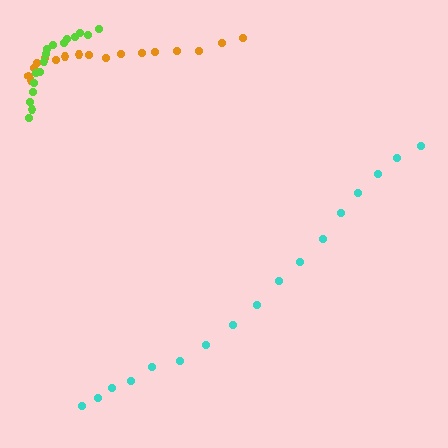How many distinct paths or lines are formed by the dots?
There are 3 distinct paths.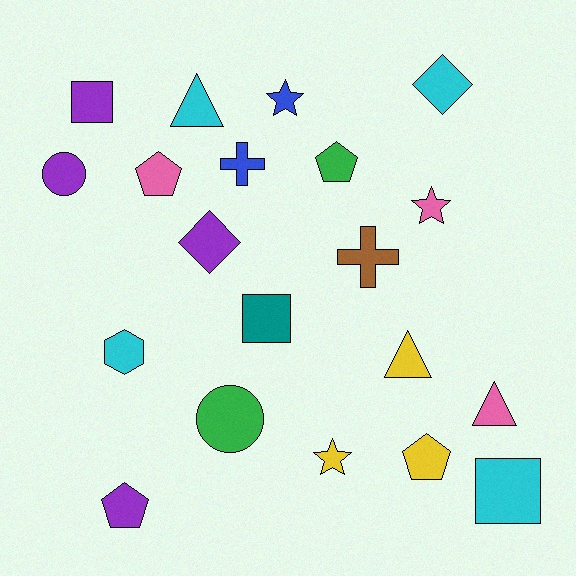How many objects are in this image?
There are 20 objects.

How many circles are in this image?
There are 2 circles.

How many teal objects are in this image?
There is 1 teal object.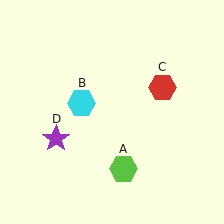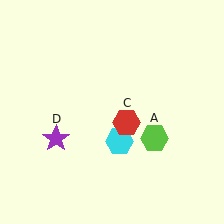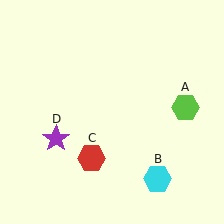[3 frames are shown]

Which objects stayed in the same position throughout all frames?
Purple star (object D) remained stationary.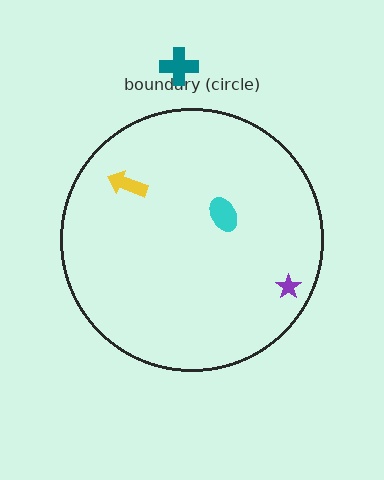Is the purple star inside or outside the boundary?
Inside.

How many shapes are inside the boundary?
3 inside, 1 outside.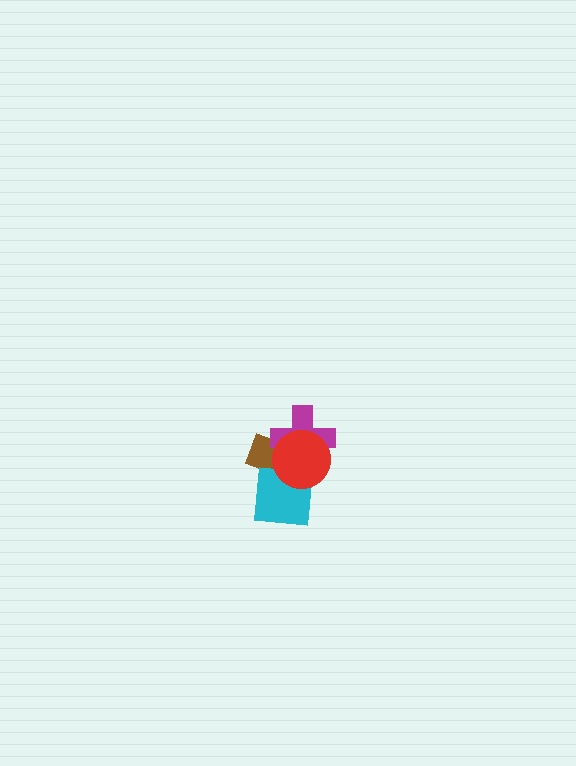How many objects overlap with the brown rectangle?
3 objects overlap with the brown rectangle.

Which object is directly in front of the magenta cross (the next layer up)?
The cyan square is directly in front of the magenta cross.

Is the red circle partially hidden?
No, no other shape covers it.